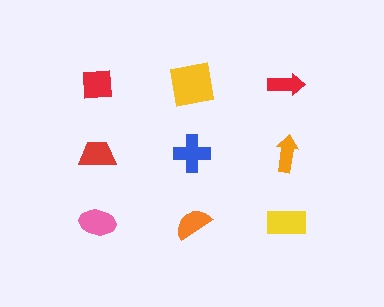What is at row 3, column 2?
An orange semicircle.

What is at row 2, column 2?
A blue cross.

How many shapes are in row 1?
3 shapes.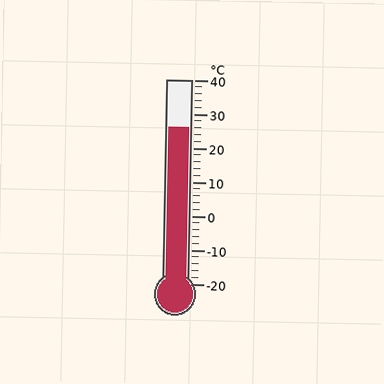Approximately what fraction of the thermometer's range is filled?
The thermometer is filled to approximately 75% of its range.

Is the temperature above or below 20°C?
The temperature is above 20°C.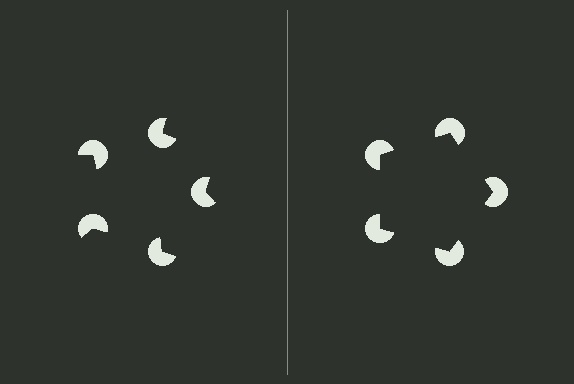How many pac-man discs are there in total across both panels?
10 — 5 on each side.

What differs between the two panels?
The pac-man discs are positioned identically on both sides; only the wedge orientations differ. On the right they align to a pentagon; on the left they are misaligned.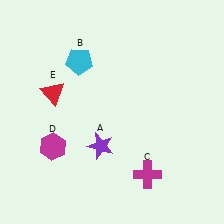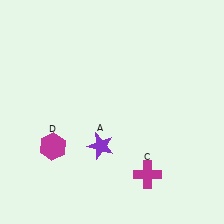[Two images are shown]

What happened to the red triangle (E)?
The red triangle (E) was removed in Image 2. It was in the top-left area of Image 1.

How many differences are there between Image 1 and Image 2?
There are 2 differences between the two images.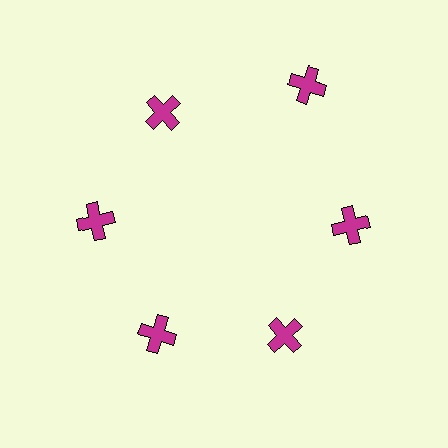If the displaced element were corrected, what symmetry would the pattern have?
It would have 6-fold rotational symmetry — the pattern would map onto itself every 60 degrees.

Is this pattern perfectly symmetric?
No. The 6 magenta crosses are arranged in a ring, but one element near the 1 o'clock position is pushed outward from the center, breaking the 6-fold rotational symmetry.